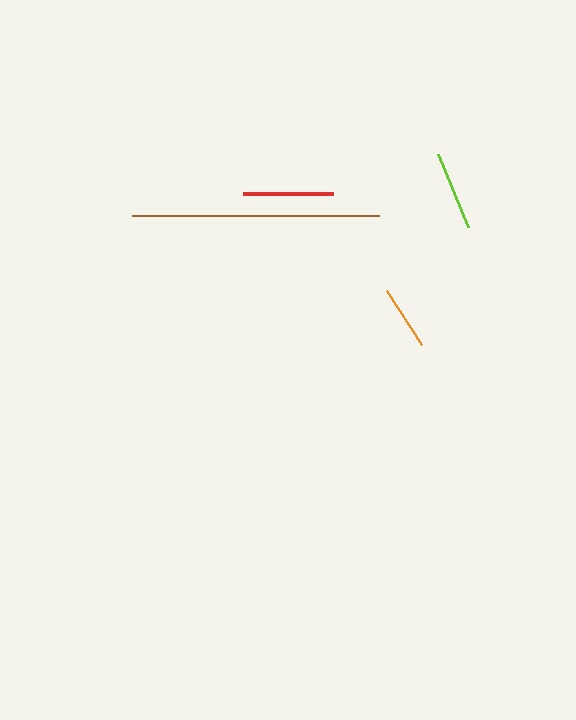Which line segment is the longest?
The brown line is the longest at approximately 247 pixels.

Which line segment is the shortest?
The orange line is the shortest at approximately 65 pixels.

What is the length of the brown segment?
The brown segment is approximately 247 pixels long.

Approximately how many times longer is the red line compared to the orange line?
The red line is approximately 1.4 times the length of the orange line.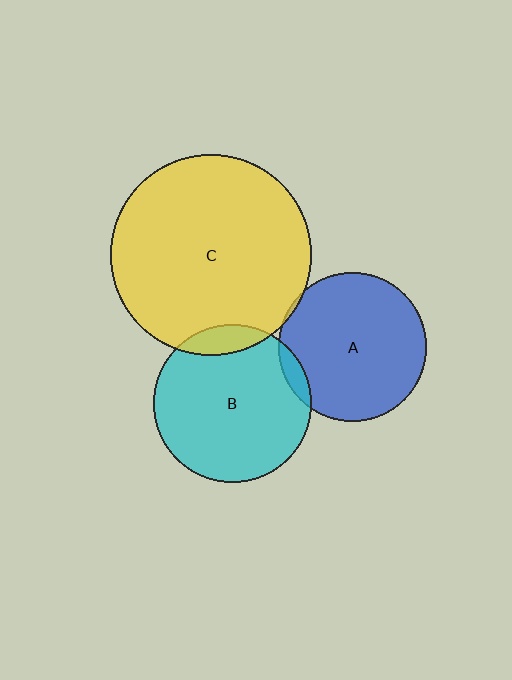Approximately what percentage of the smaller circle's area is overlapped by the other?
Approximately 5%.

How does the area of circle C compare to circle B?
Approximately 1.6 times.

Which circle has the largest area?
Circle C (yellow).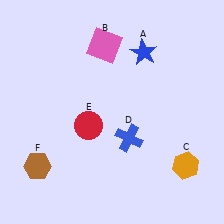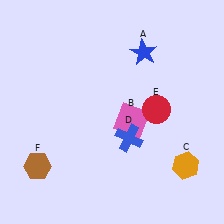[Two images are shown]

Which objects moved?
The objects that moved are: the pink square (B), the red circle (E).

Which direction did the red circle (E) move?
The red circle (E) moved right.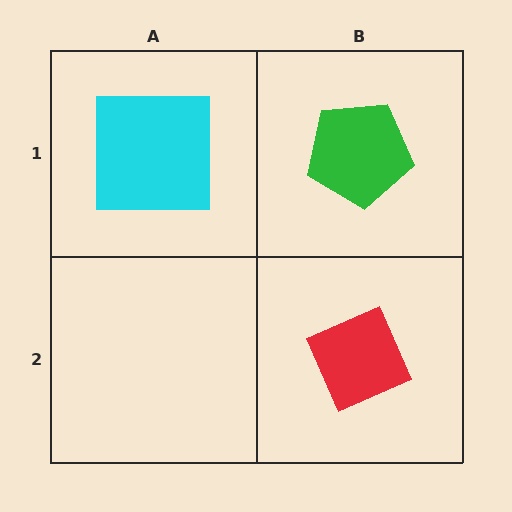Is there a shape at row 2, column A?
No, that cell is empty.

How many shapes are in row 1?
2 shapes.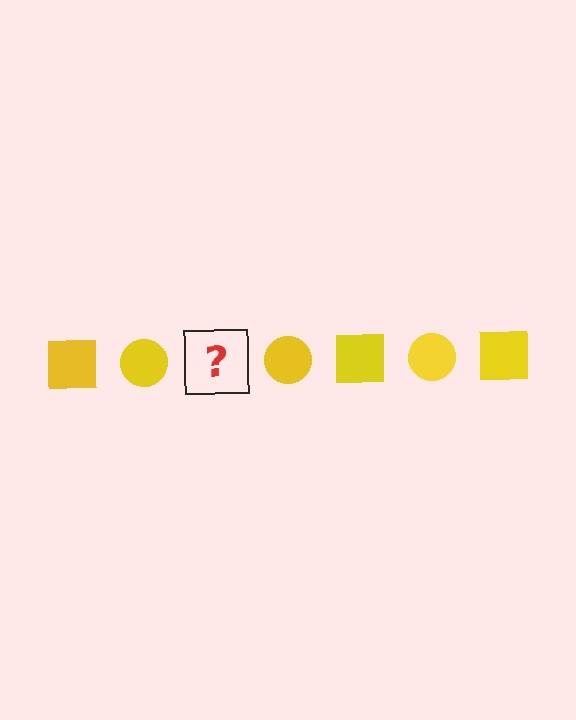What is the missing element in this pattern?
The missing element is a yellow square.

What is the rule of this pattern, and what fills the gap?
The rule is that the pattern cycles through square, circle shapes in yellow. The gap should be filled with a yellow square.